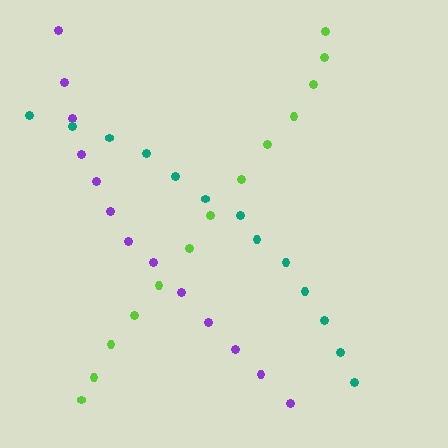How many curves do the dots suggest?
There are 3 distinct paths.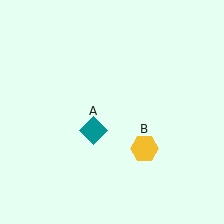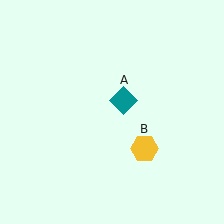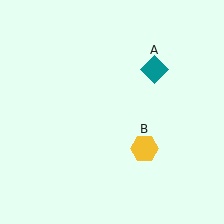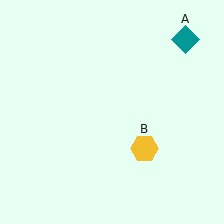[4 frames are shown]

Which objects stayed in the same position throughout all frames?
Yellow hexagon (object B) remained stationary.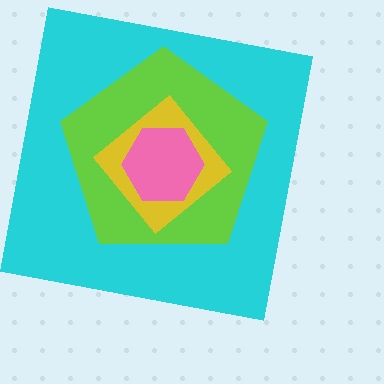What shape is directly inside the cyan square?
The lime pentagon.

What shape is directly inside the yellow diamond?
The pink hexagon.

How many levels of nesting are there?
4.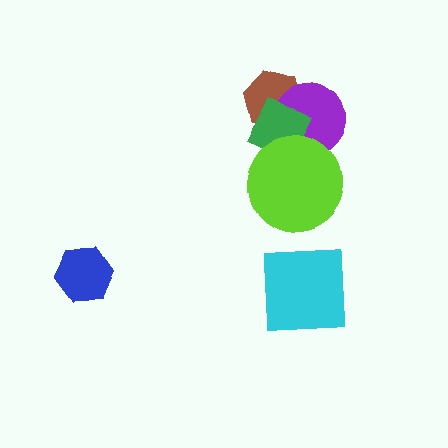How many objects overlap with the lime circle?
2 objects overlap with the lime circle.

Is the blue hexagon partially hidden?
No, no other shape covers it.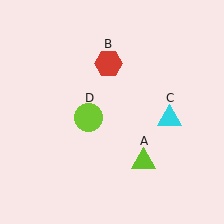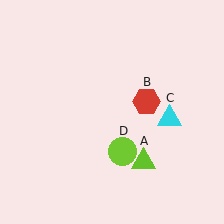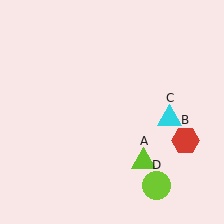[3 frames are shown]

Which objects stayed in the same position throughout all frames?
Lime triangle (object A) and cyan triangle (object C) remained stationary.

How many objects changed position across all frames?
2 objects changed position: red hexagon (object B), lime circle (object D).